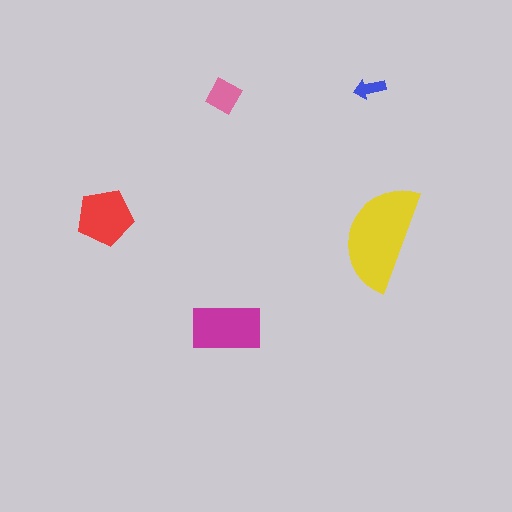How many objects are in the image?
There are 5 objects in the image.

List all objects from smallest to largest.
The blue arrow, the pink diamond, the red pentagon, the magenta rectangle, the yellow semicircle.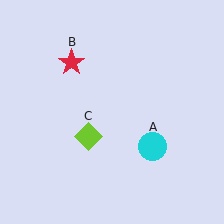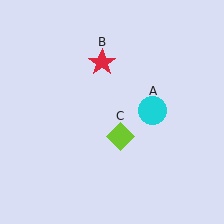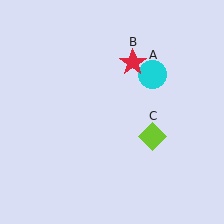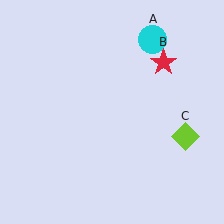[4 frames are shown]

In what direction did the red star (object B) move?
The red star (object B) moved right.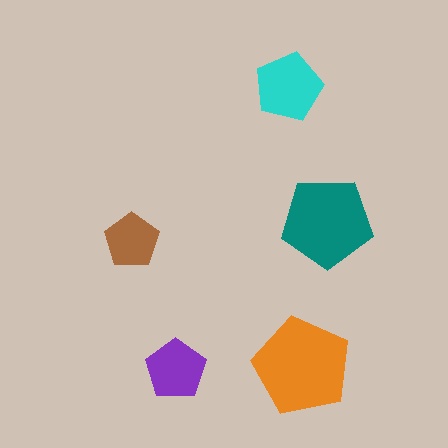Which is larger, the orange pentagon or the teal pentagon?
The orange one.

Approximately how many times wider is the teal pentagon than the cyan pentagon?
About 1.5 times wider.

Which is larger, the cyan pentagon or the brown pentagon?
The cyan one.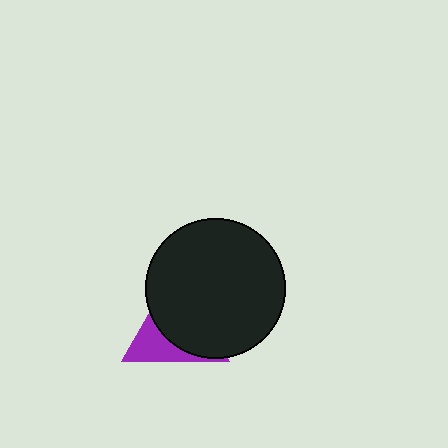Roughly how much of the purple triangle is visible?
A small part of it is visible (roughly 34%).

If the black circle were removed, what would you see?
You would see the complete purple triangle.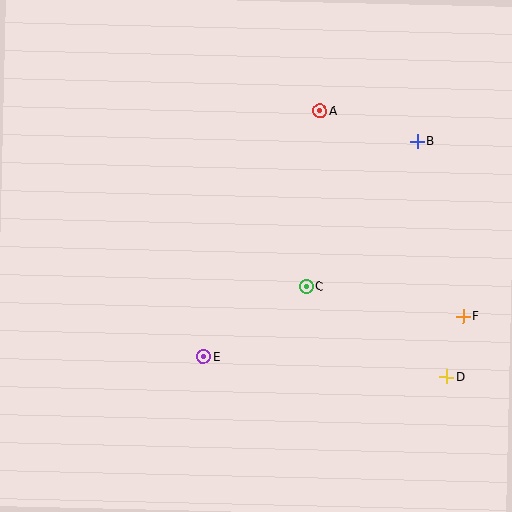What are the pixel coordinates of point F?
Point F is at (463, 316).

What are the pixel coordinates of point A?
Point A is at (320, 111).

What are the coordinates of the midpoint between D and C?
The midpoint between D and C is at (377, 331).